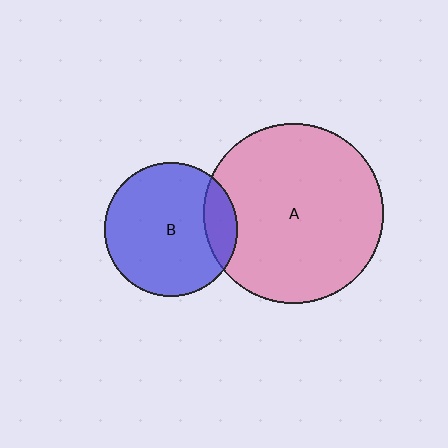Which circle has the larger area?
Circle A (pink).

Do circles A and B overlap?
Yes.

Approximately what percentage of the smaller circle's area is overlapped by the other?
Approximately 15%.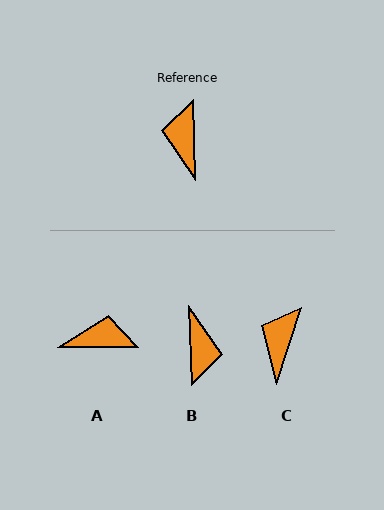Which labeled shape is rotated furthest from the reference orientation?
B, about 179 degrees away.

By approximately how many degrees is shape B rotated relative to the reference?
Approximately 179 degrees clockwise.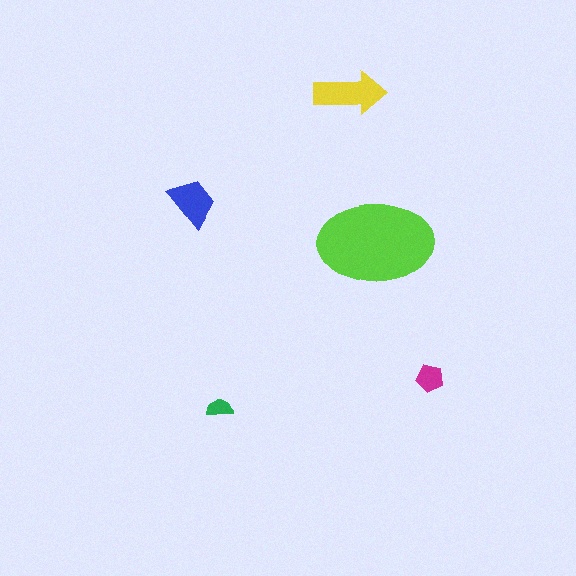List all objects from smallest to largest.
The green semicircle, the magenta pentagon, the blue trapezoid, the yellow arrow, the lime ellipse.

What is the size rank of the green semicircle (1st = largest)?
5th.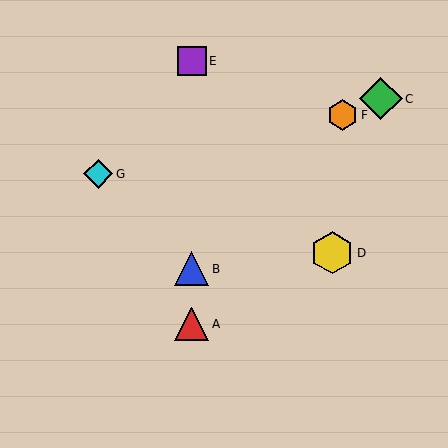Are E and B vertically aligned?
Yes, both are at x≈192.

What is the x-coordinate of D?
Object D is at x≈332.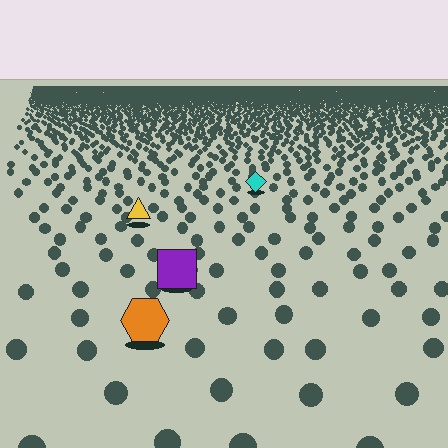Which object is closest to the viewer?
The orange hexagon is closest. The texture marks near it are larger and more spread out.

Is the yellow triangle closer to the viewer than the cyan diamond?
Yes. The yellow triangle is closer — you can tell from the texture gradient: the ground texture is coarser near it.